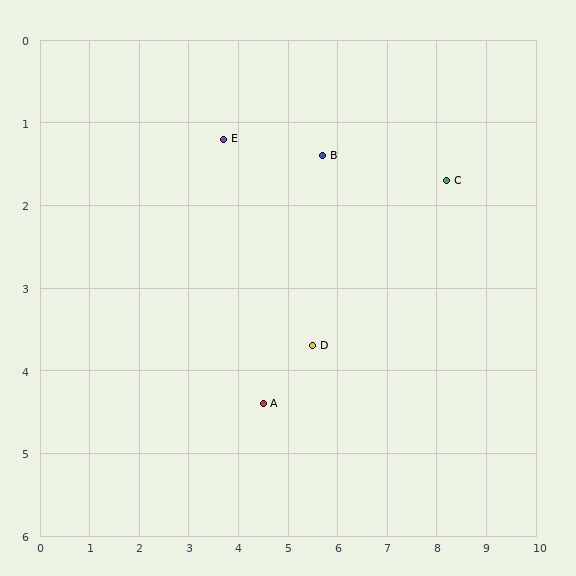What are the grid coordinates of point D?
Point D is at approximately (5.5, 3.7).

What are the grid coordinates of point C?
Point C is at approximately (8.2, 1.7).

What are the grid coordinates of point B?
Point B is at approximately (5.7, 1.4).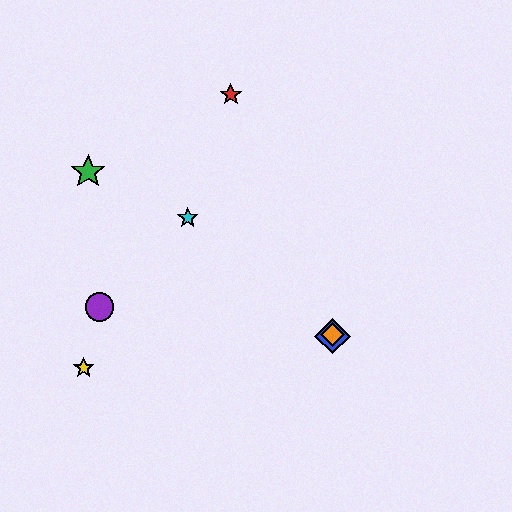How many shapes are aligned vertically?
2 shapes (the blue diamond, the orange diamond) are aligned vertically.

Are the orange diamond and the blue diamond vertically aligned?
Yes, both are at x≈333.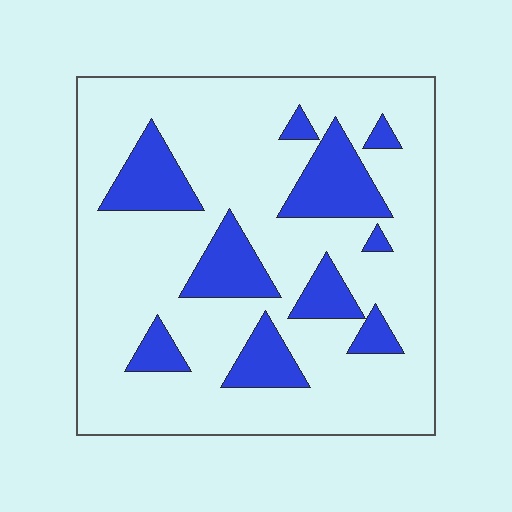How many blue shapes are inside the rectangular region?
10.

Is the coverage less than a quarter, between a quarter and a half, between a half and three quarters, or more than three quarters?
Less than a quarter.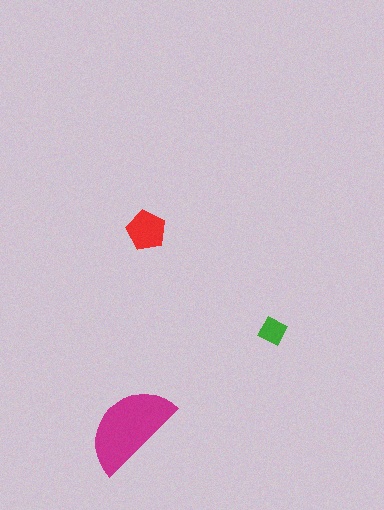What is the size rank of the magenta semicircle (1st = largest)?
1st.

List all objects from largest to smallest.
The magenta semicircle, the red pentagon, the green diamond.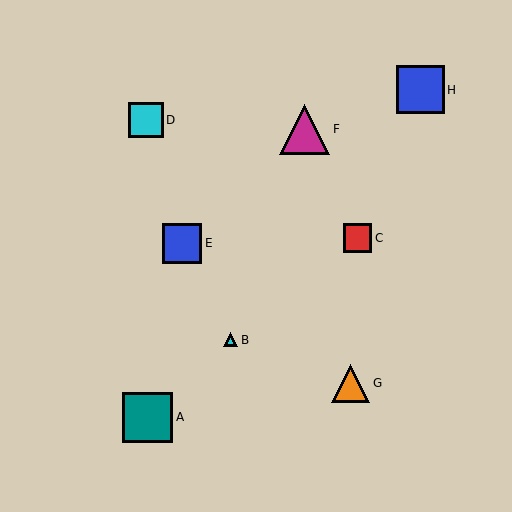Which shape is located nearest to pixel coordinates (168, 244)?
The blue square (labeled E) at (182, 243) is nearest to that location.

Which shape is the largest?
The magenta triangle (labeled F) is the largest.